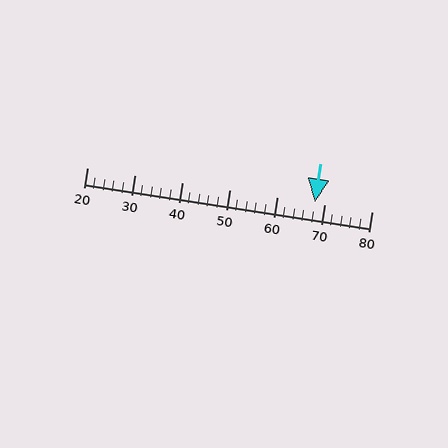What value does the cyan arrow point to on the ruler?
The cyan arrow points to approximately 68.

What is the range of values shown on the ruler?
The ruler shows values from 20 to 80.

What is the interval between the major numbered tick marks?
The major tick marks are spaced 10 units apart.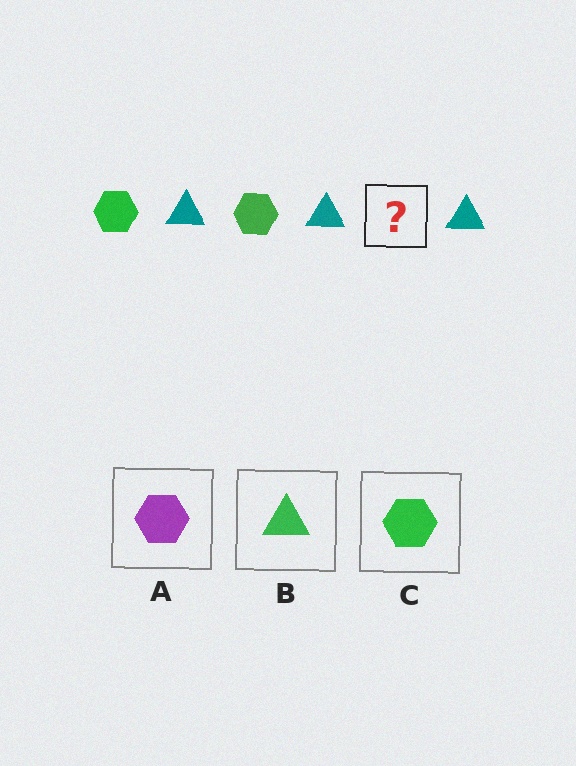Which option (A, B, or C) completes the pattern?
C.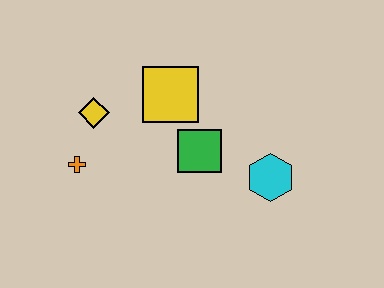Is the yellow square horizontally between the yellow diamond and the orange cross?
No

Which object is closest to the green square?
The yellow square is closest to the green square.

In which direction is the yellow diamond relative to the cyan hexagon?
The yellow diamond is to the left of the cyan hexagon.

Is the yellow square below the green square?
No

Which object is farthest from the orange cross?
The cyan hexagon is farthest from the orange cross.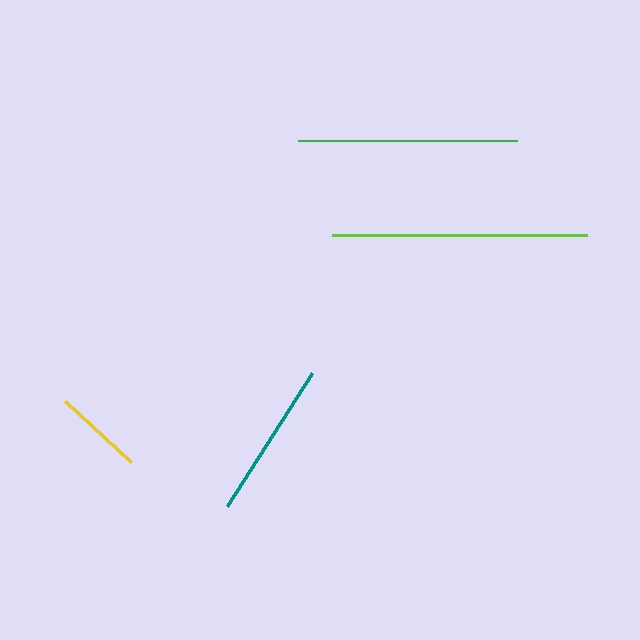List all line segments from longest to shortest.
From longest to shortest: lime, green, teal, yellow.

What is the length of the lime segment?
The lime segment is approximately 256 pixels long.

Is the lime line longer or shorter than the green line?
The lime line is longer than the green line.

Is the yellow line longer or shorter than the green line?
The green line is longer than the yellow line.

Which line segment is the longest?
The lime line is the longest at approximately 256 pixels.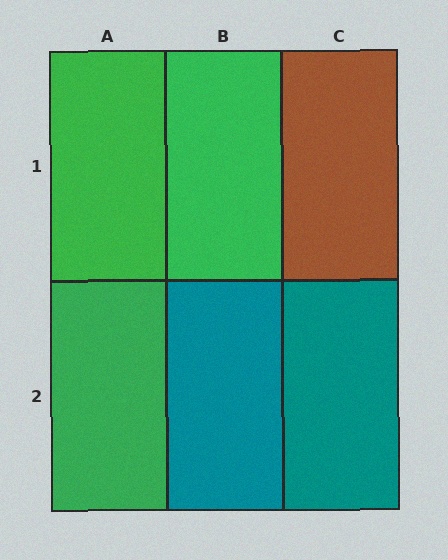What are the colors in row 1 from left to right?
Green, green, brown.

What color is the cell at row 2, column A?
Green.